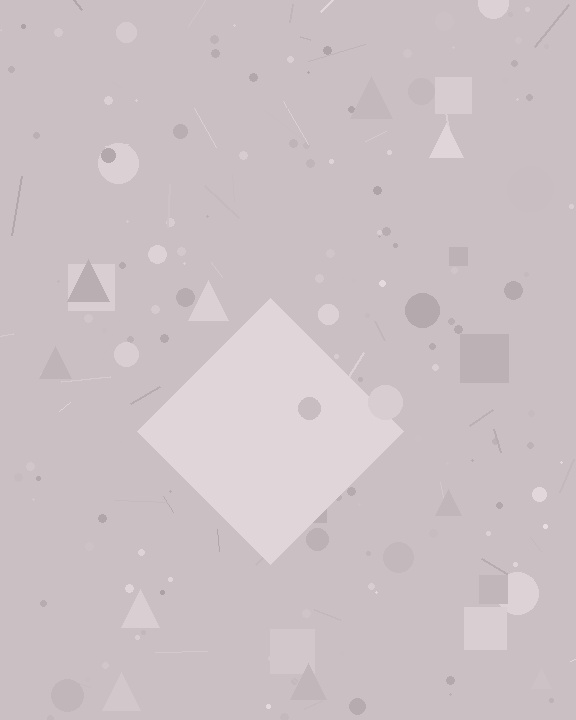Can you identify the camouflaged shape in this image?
The camouflaged shape is a diamond.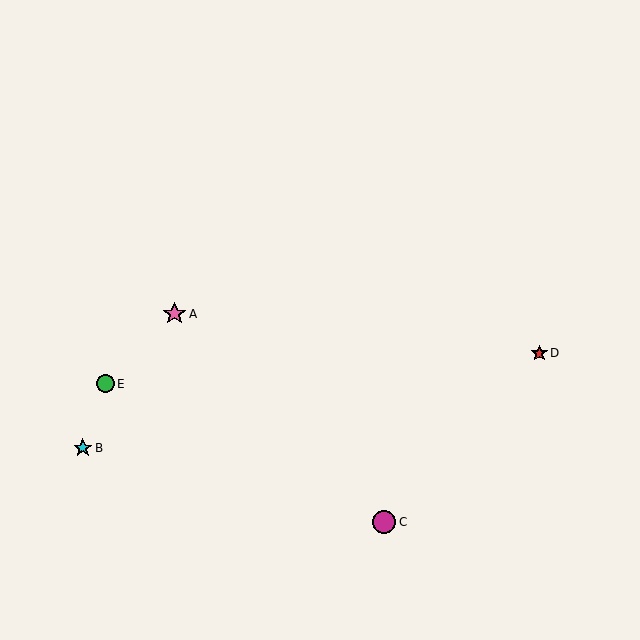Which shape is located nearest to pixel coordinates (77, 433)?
The cyan star (labeled B) at (83, 448) is nearest to that location.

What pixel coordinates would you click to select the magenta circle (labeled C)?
Click at (384, 522) to select the magenta circle C.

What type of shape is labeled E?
Shape E is a green circle.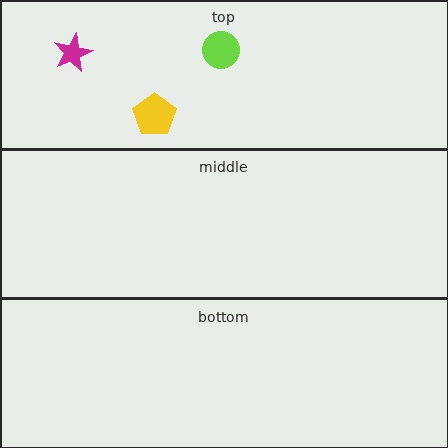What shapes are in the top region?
The lime circle, the yellow pentagon, the magenta star.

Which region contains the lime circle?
The top region.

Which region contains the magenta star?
The top region.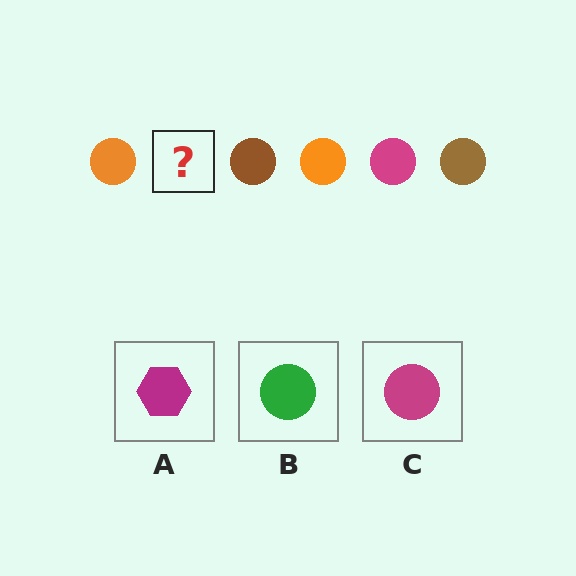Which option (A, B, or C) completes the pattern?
C.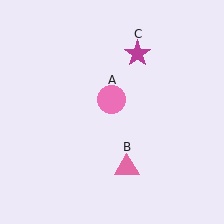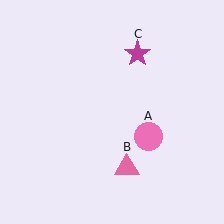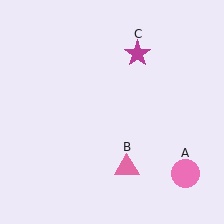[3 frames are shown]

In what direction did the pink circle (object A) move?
The pink circle (object A) moved down and to the right.